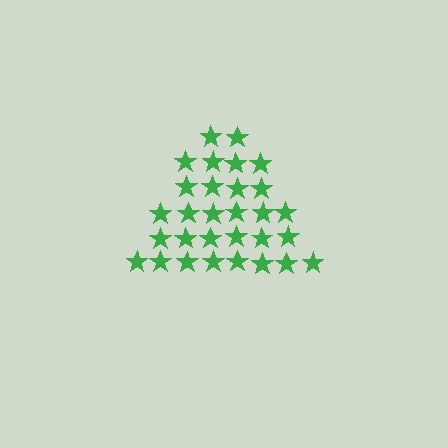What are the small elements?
The small elements are stars.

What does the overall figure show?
The overall figure shows a triangle.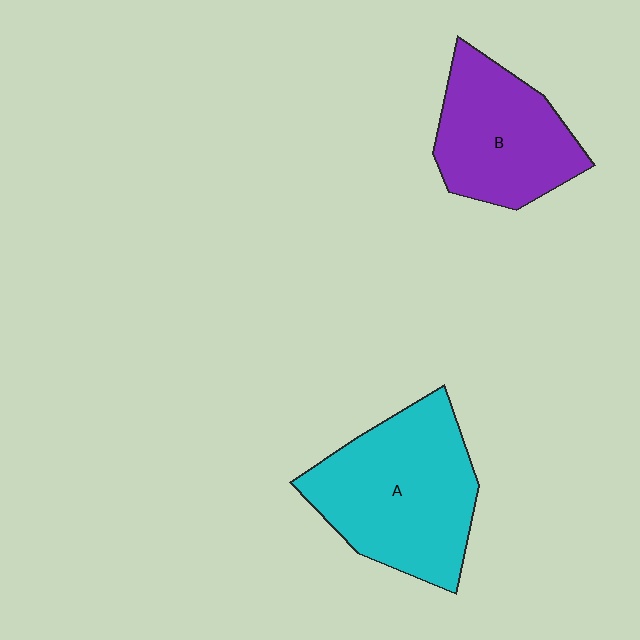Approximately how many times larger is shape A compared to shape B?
Approximately 1.3 times.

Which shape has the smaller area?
Shape B (purple).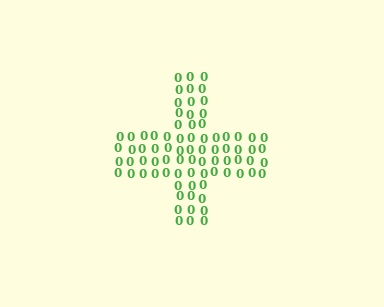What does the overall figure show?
The overall figure shows a cross.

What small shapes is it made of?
It is made of small digit 0's.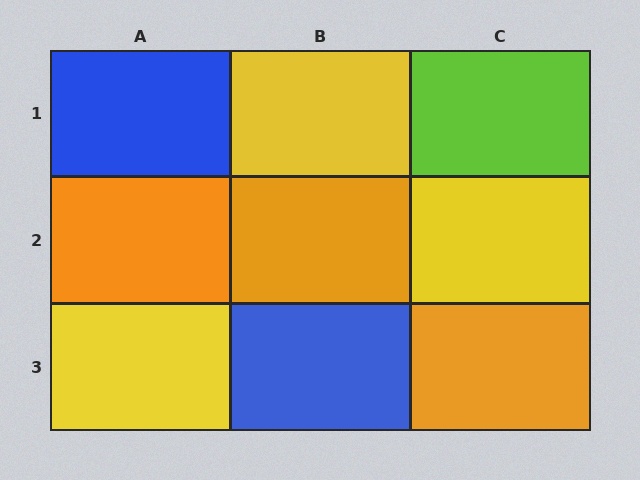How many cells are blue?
2 cells are blue.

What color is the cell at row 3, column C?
Orange.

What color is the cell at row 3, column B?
Blue.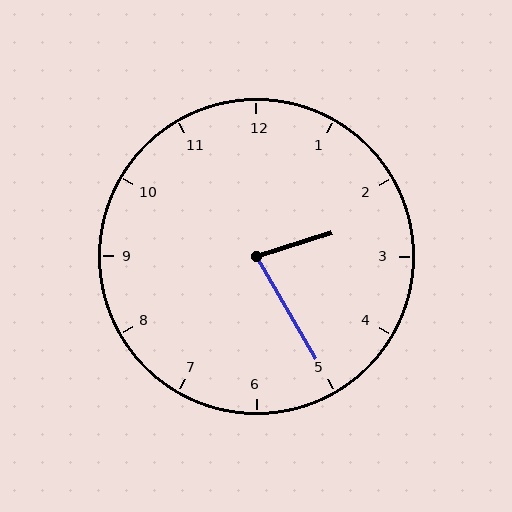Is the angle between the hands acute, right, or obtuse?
It is acute.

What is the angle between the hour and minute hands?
Approximately 78 degrees.